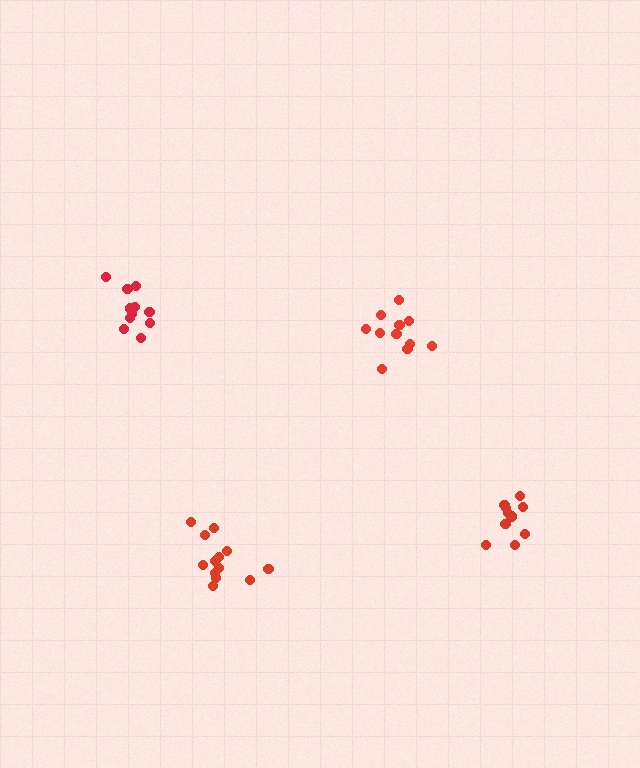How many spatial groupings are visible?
There are 4 spatial groupings.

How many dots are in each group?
Group 1: 13 dots, Group 2: 11 dots, Group 3: 10 dots, Group 4: 11 dots (45 total).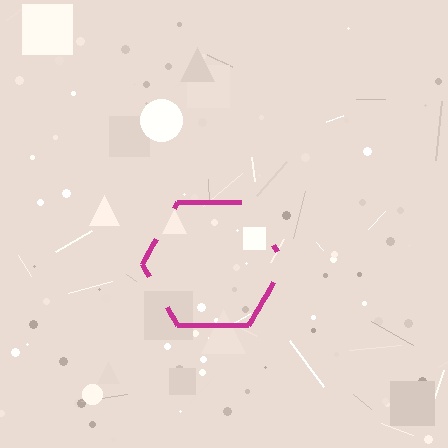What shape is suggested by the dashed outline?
The dashed outline suggests a hexagon.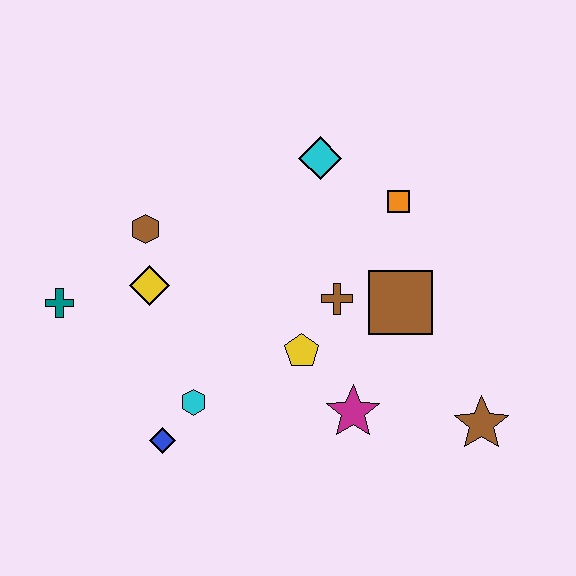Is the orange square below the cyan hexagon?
No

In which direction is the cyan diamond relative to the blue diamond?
The cyan diamond is above the blue diamond.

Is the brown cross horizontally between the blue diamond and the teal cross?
No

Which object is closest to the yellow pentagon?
The brown cross is closest to the yellow pentagon.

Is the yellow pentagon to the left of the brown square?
Yes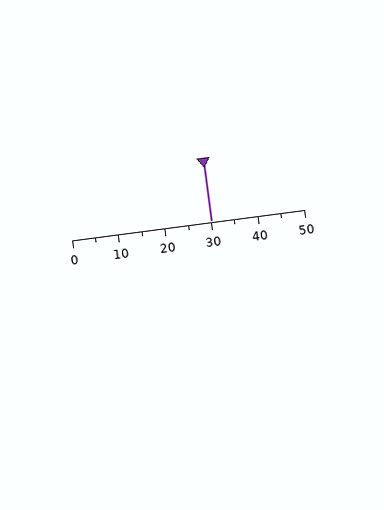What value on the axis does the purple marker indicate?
The marker indicates approximately 30.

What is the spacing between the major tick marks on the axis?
The major ticks are spaced 10 apart.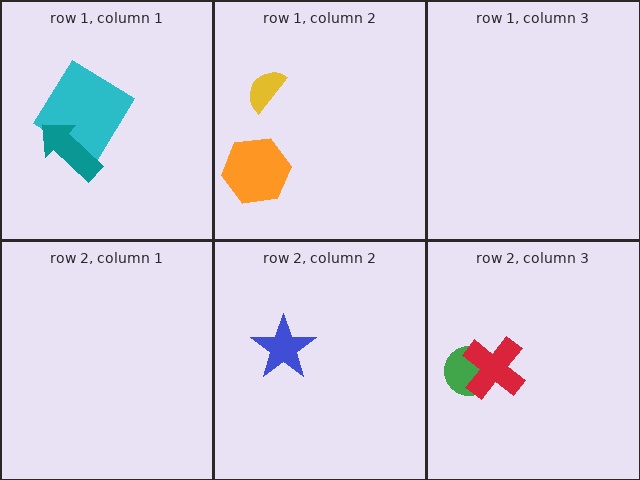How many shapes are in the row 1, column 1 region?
2.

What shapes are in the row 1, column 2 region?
The orange hexagon, the yellow semicircle.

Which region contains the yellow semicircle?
The row 1, column 2 region.